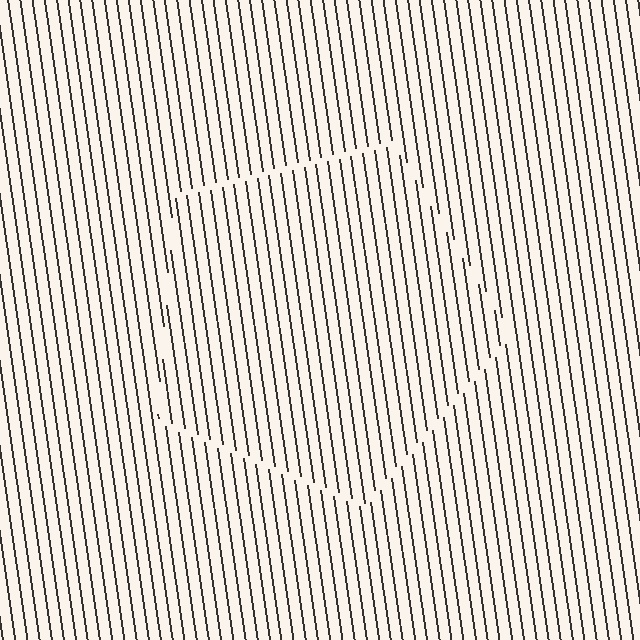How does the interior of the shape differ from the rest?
The interior of the shape contains the same grating, shifted by half a period — the contour is defined by the phase discontinuity where line-ends from the inner and outer gratings abut.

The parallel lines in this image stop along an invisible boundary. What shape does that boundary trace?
An illusory pentagon. The interior of the shape contains the same grating, shifted by half a period — the contour is defined by the phase discontinuity where line-ends from the inner and outer gratings abut.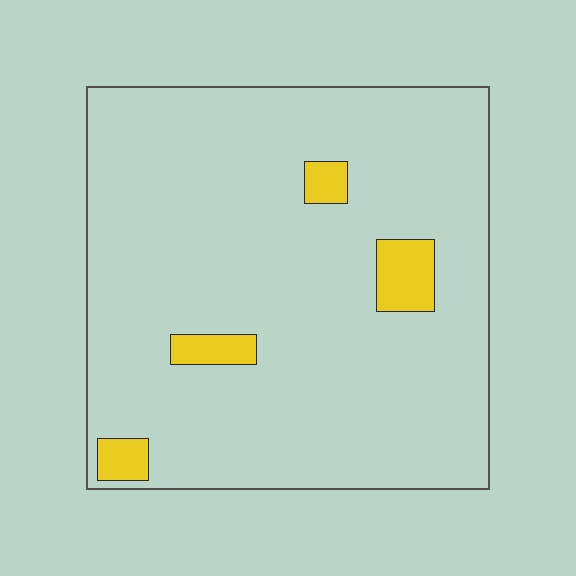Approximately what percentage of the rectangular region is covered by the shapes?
Approximately 5%.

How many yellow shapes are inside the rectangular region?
4.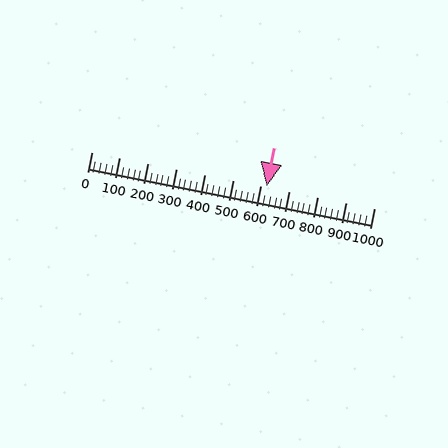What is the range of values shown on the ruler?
The ruler shows values from 0 to 1000.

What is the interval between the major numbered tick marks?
The major tick marks are spaced 100 units apart.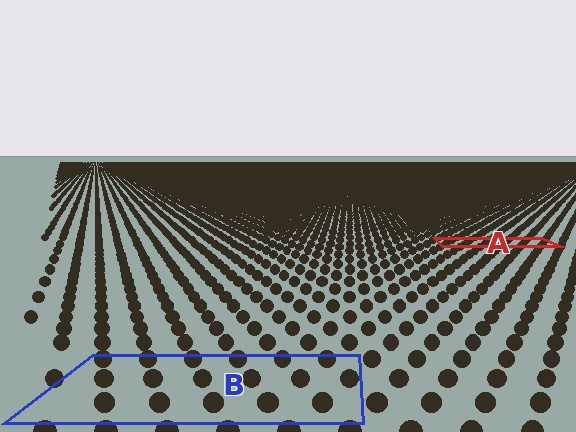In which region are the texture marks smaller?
The texture marks are smaller in region A, because it is farther away.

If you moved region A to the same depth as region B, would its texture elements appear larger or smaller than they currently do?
They would appear larger. At a closer depth, the same texture elements are projected at a bigger on-screen size.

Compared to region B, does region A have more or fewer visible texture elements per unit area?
Region A has more texture elements per unit area — they are packed more densely because it is farther away.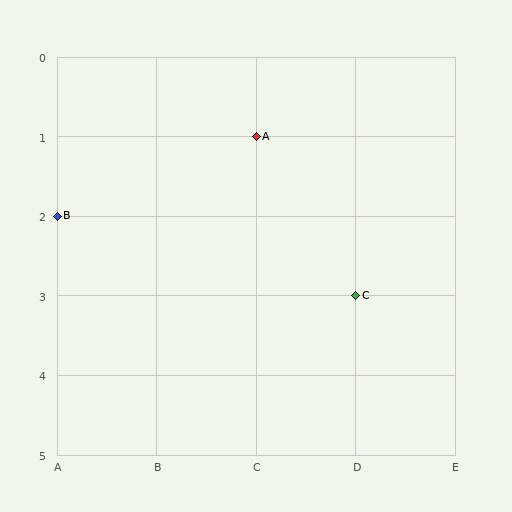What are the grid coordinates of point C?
Point C is at grid coordinates (D, 3).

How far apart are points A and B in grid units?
Points A and B are 2 columns and 1 row apart (about 2.2 grid units diagonally).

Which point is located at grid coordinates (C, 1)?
Point A is at (C, 1).